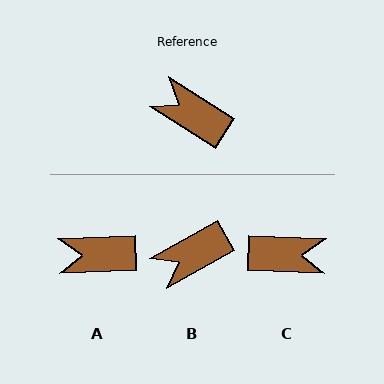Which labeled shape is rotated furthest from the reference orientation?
C, about 149 degrees away.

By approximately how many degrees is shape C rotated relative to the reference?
Approximately 149 degrees clockwise.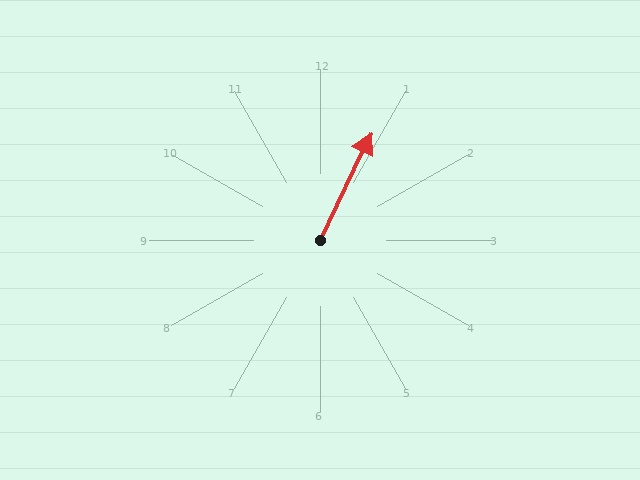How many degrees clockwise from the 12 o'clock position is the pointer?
Approximately 25 degrees.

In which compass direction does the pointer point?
Northeast.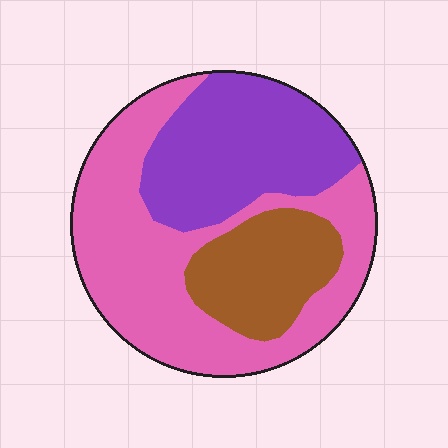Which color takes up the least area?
Brown, at roughly 20%.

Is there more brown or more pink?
Pink.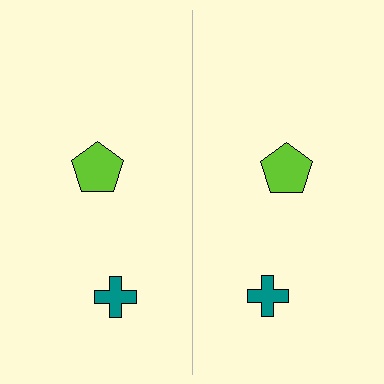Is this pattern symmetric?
Yes, this pattern has bilateral (reflection) symmetry.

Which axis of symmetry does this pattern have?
The pattern has a vertical axis of symmetry running through the center of the image.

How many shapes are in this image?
There are 4 shapes in this image.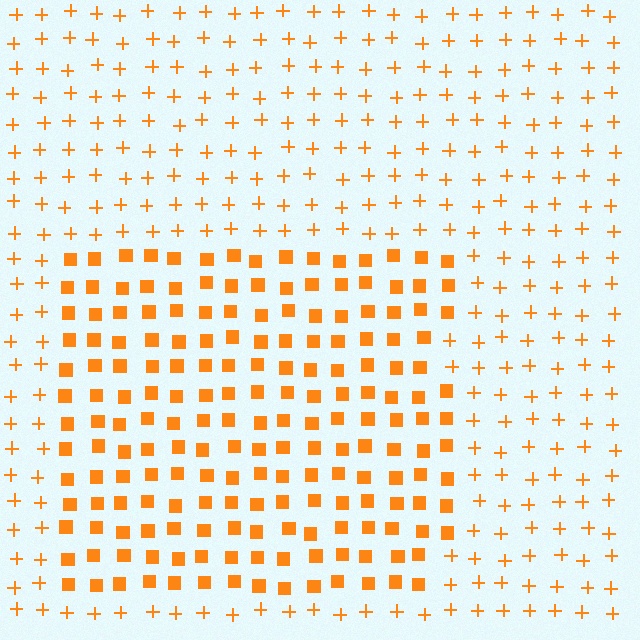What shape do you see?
I see a rectangle.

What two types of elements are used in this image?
The image uses squares inside the rectangle region and plus signs outside it.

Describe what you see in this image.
The image is filled with small orange elements arranged in a uniform grid. A rectangle-shaped region contains squares, while the surrounding area contains plus signs. The boundary is defined purely by the change in element shape.